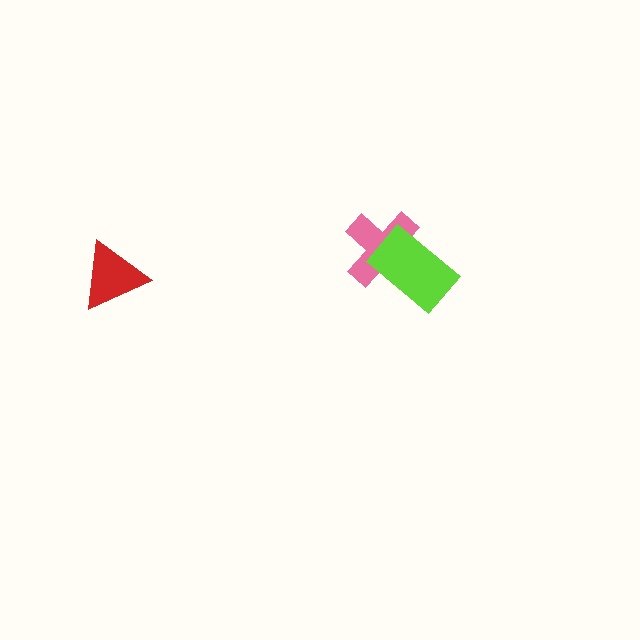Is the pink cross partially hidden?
Yes, it is partially covered by another shape.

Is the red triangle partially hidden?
No, no other shape covers it.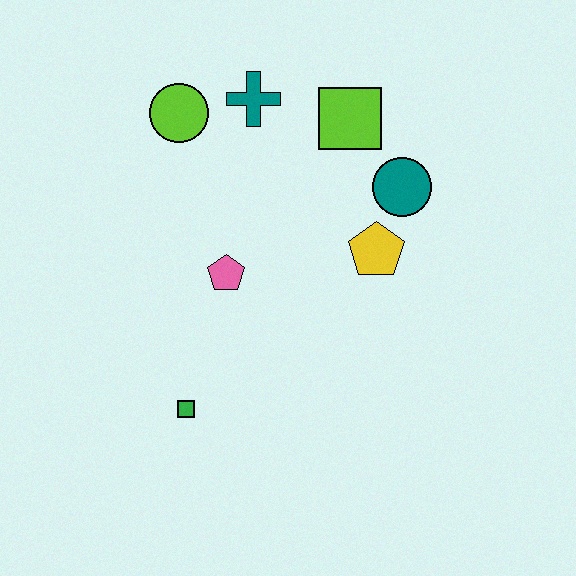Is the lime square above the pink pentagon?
Yes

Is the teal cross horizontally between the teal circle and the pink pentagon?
Yes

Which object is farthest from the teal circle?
The green square is farthest from the teal circle.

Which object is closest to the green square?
The pink pentagon is closest to the green square.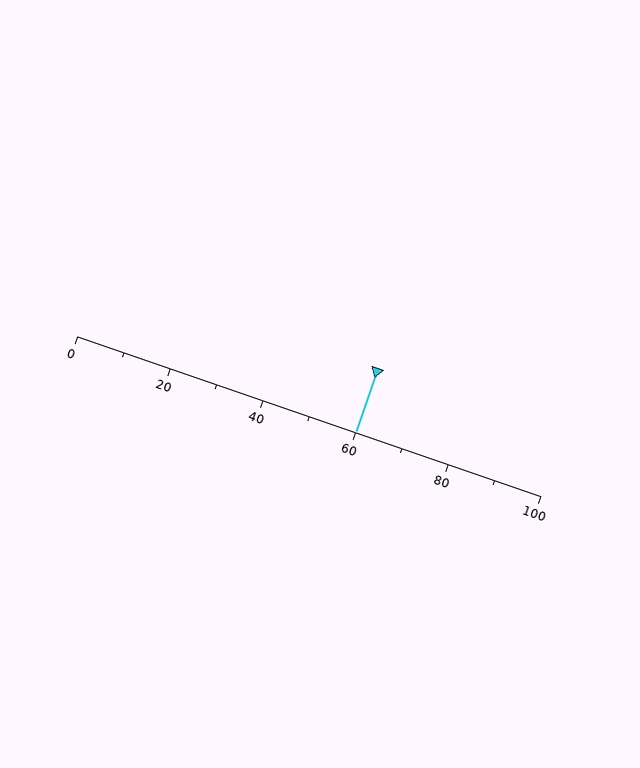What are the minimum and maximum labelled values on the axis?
The axis runs from 0 to 100.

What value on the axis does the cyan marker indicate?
The marker indicates approximately 60.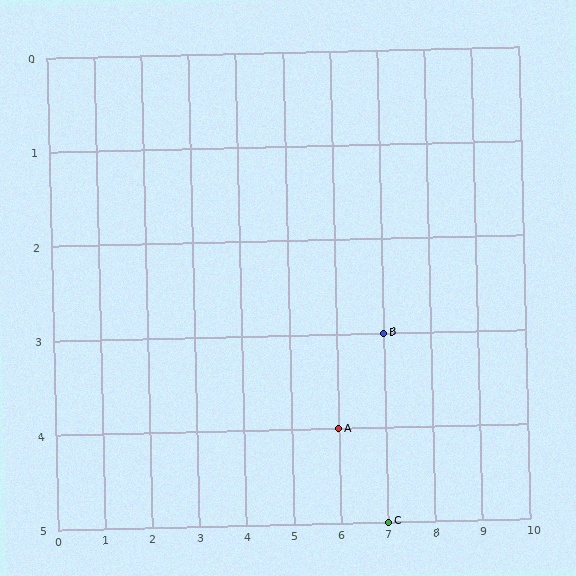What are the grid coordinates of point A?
Point A is at grid coordinates (6, 4).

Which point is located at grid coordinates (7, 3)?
Point B is at (7, 3).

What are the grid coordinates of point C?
Point C is at grid coordinates (7, 5).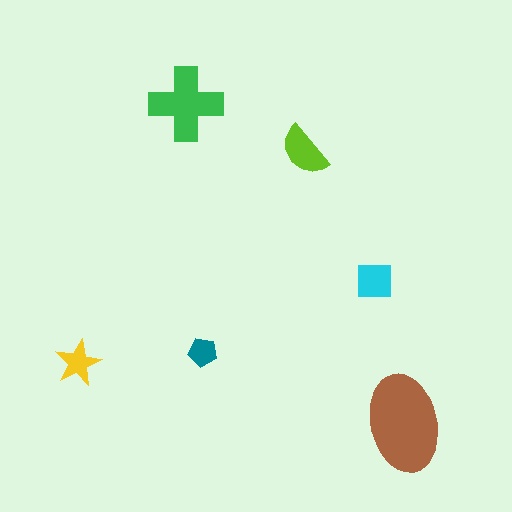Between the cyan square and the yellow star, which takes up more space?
The cyan square.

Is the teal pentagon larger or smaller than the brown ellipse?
Smaller.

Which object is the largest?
The brown ellipse.